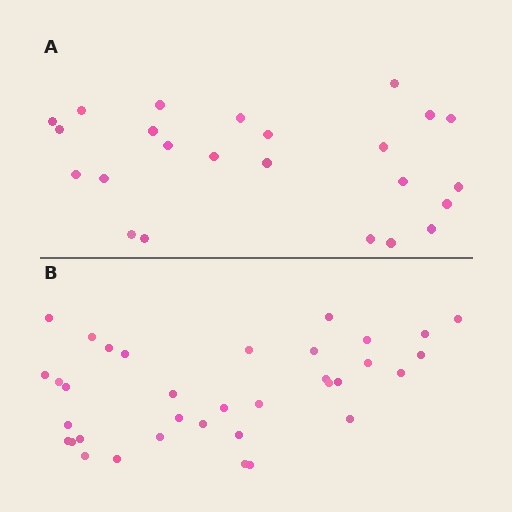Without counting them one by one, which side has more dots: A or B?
Region B (the bottom region) has more dots.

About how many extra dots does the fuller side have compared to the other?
Region B has roughly 12 or so more dots than region A.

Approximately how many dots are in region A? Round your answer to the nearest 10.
About 20 dots. (The exact count is 24, which rounds to 20.)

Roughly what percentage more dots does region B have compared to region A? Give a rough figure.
About 45% more.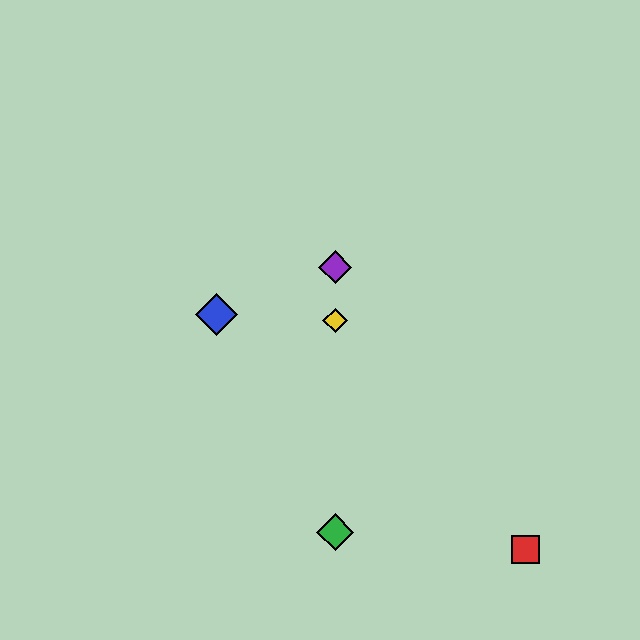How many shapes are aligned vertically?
3 shapes (the green diamond, the yellow diamond, the purple diamond) are aligned vertically.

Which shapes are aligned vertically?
The green diamond, the yellow diamond, the purple diamond are aligned vertically.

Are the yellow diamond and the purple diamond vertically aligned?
Yes, both are at x≈335.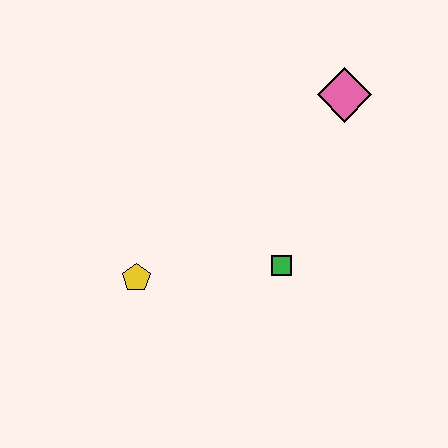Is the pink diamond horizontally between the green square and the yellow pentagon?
No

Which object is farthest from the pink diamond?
The yellow pentagon is farthest from the pink diamond.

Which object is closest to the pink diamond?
The green square is closest to the pink diamond.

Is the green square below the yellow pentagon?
No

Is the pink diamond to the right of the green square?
Yes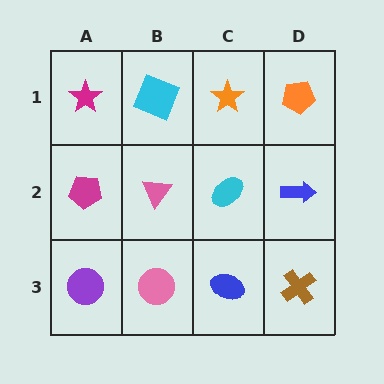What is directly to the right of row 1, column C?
An orange pentagon.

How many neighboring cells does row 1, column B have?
3.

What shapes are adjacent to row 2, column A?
A magenta star (row 1, column A), a purple circle (row 3, column A), a pink triangle (row 2, column B).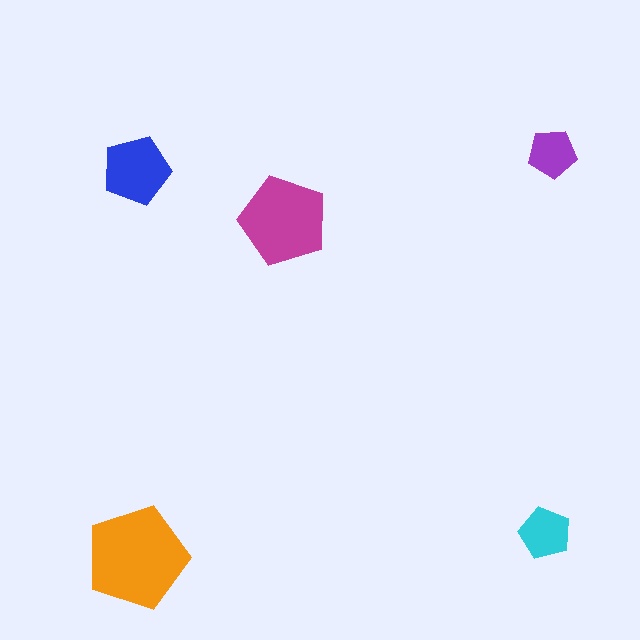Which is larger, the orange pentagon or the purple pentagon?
The orange one.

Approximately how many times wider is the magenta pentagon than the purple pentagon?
About 2 times wider.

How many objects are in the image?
There are 5 objects in the image.